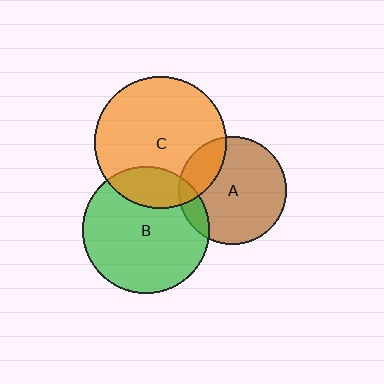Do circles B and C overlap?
Yes.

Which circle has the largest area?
Circle C (orange).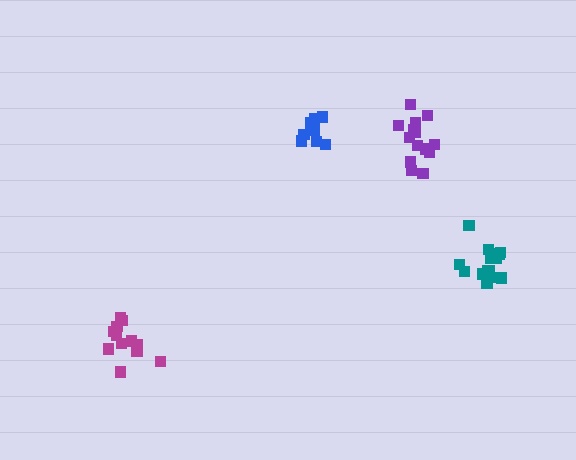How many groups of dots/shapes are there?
There are 4 groups.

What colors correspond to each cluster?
The clusters are colored: teal, purple, blue, magenta.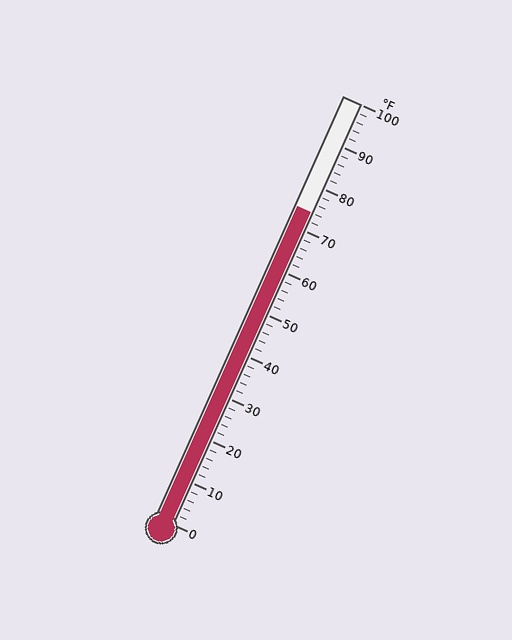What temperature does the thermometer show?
The thermometer shows approximately 74°F.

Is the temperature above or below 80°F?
The temperature is below 80°F.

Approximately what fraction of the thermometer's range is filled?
The thermometer is filled to approximately 75% of its range.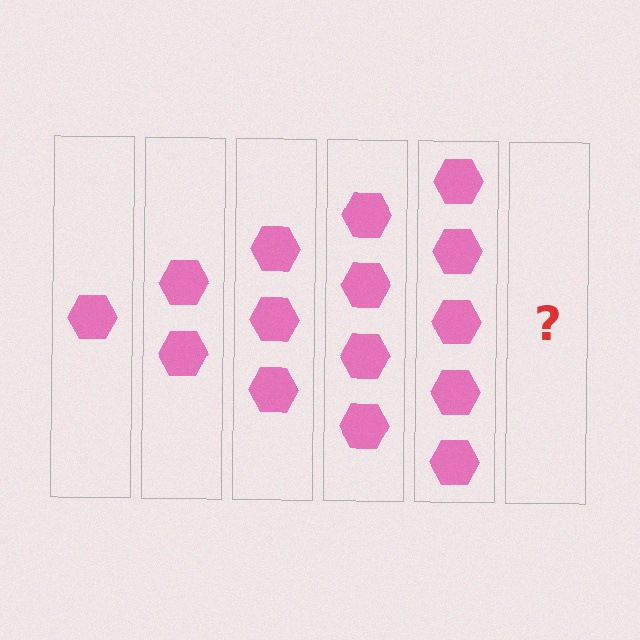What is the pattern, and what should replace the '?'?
The pattern is that each step adds one more hexagon. The '?' should be 6 hexagons.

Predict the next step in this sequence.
The next step is 6 hexagons.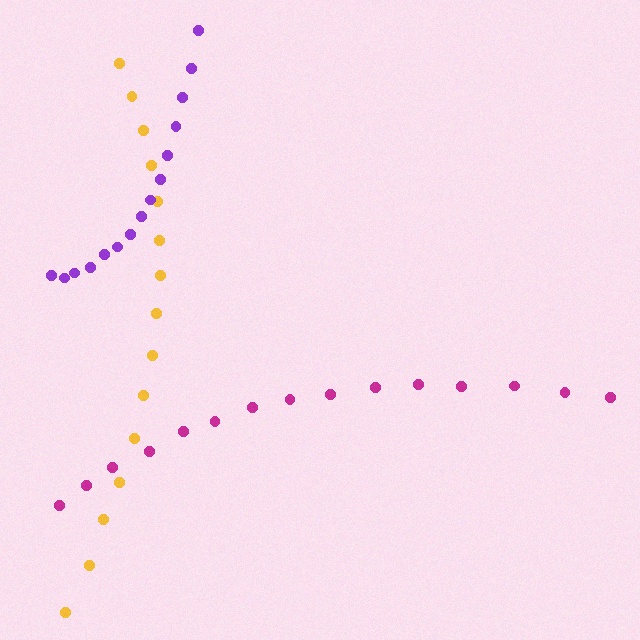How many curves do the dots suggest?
There are 3 distinct paths.